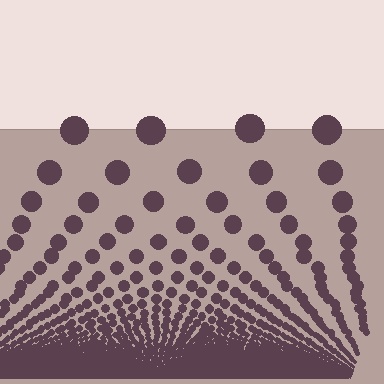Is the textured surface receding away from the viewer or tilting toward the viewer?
The surface appears to tilt toward the viewer. Texture elements get larger and sparser toward the top.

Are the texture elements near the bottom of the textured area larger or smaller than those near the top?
Smaller. The gradient is inverted — elements near the bottom are smaller and denser.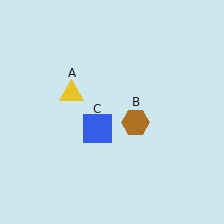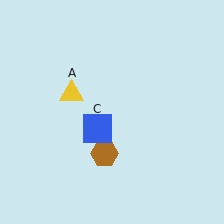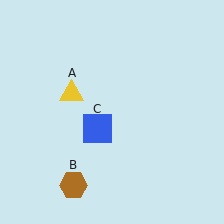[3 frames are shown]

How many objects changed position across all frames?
1 object changed position: brown hexagon (object B).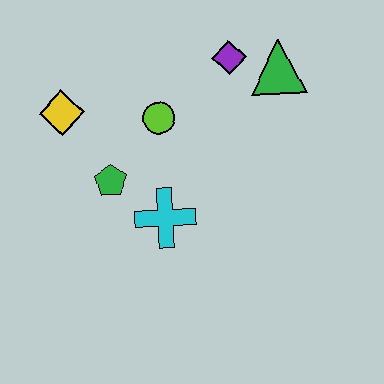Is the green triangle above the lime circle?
Yes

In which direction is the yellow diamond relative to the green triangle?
The yellow diamond is to the left of the green triangle.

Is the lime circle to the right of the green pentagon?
Yes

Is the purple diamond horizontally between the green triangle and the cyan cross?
Yes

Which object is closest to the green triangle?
The purple diamond is closest to the green triangle.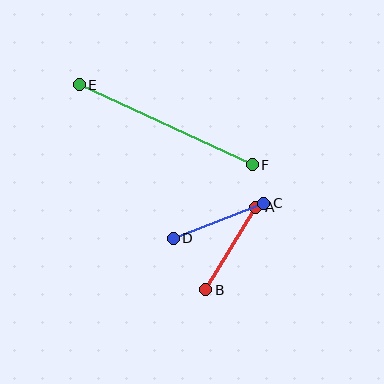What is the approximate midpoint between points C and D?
The midpoint is at approximately (218, 221) pixels.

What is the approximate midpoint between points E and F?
The midpoint is at approximately (166, 125) pixels.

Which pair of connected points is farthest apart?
Points E and F are farthest apart.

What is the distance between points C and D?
The distance is approximately 97 pixels.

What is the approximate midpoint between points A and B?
The midpoint is at approximately (231, 249) pixels.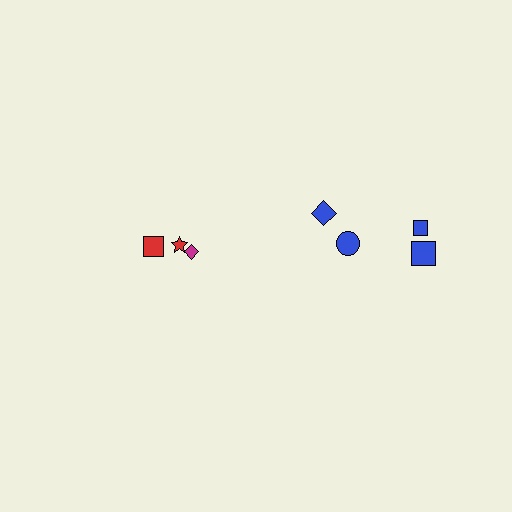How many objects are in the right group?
There are 5 objects.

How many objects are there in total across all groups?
There are 8 objects.